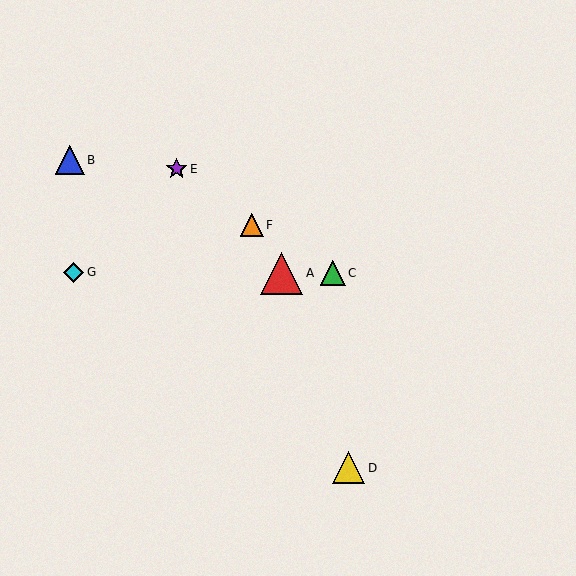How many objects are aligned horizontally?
3 objects (A, C, G) are aligned horizontally.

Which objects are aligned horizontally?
Objects A, C, G are aligned horizontally.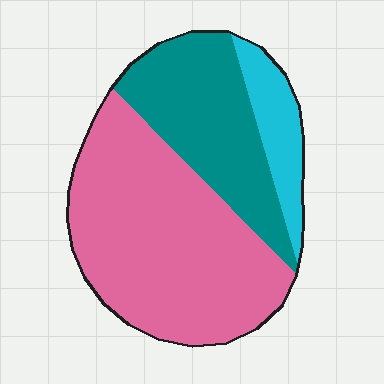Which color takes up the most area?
Pink, at roughly 55%.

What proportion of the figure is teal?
Teal covers roughly 30% of the figure.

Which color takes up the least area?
Cyan, at roughly 10%.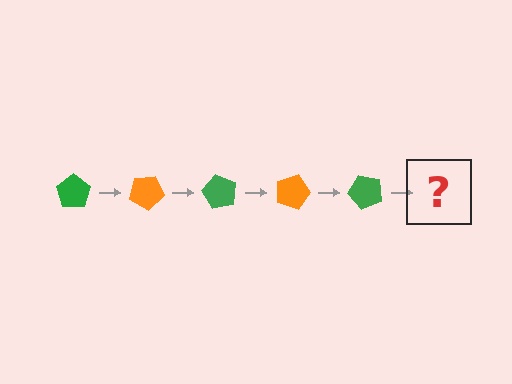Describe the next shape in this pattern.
It should be an orange pentagon, rotated 150 degrees from the start.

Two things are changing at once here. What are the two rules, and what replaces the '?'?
The two rules are that it rotates 30 degrees each step and the color cycles through green and orange. The '?' should be an orange pentagon, rotated 150 degrees from the start.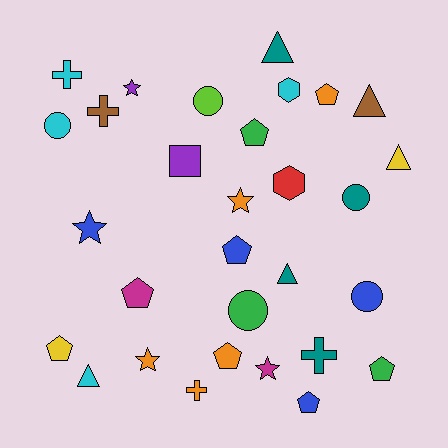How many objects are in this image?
There are 30 objects.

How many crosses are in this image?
There are 4 crosses.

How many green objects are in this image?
There are 3 green objects.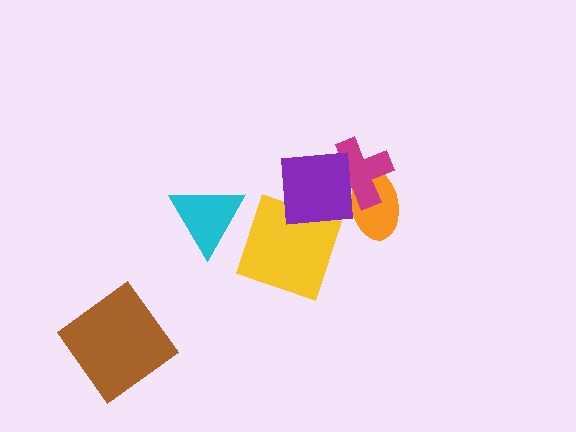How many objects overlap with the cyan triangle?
0 objects overlap with the cyan triangle.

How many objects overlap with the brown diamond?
0 objects overlap with the brown diamond.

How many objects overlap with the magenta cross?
2 objects overlap with the magenta cross.